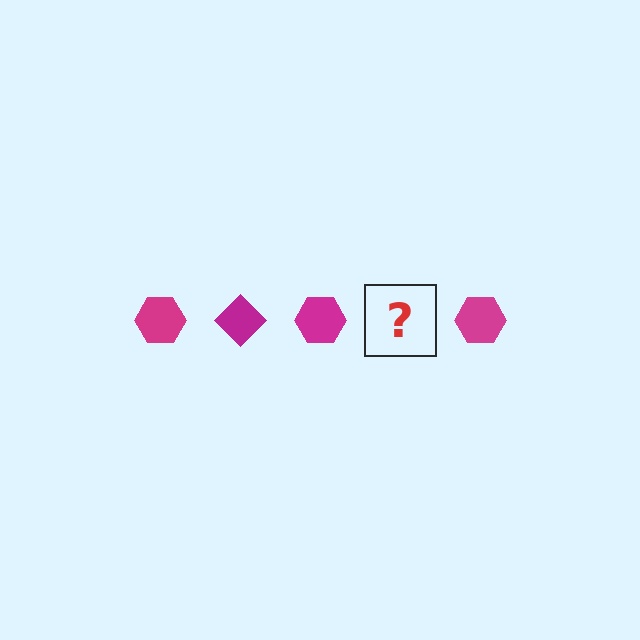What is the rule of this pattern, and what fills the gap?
The rule is that the pattern cycles through hexagon, diamond shapes in magenta. The gap should be filled with a magenta diamond.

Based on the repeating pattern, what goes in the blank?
The blank should be a magenta diamond.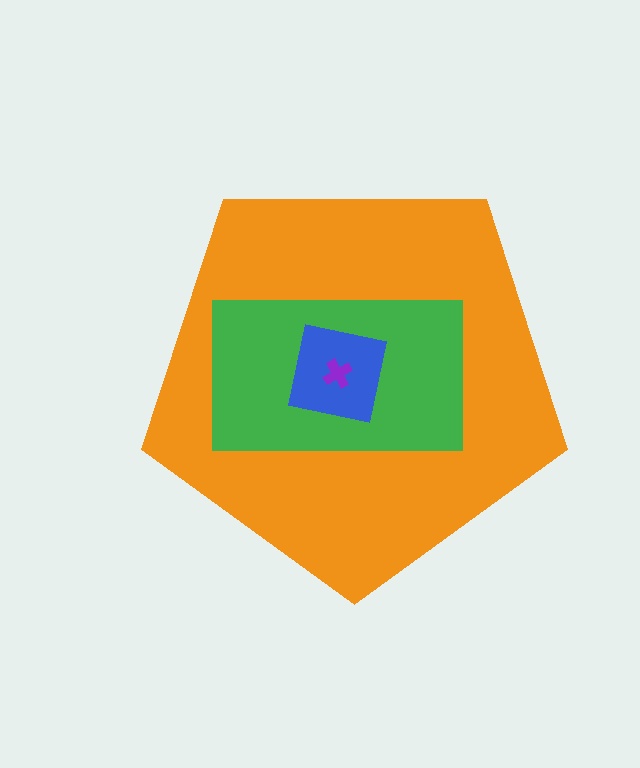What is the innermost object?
The purple cross.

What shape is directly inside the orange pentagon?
The green rectangle.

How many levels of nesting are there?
4.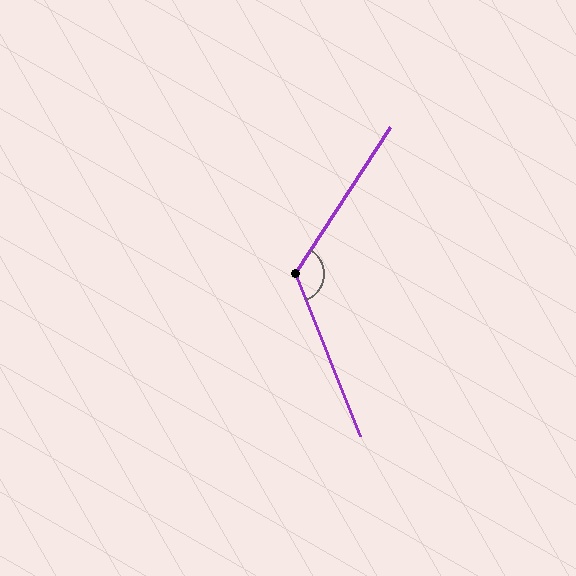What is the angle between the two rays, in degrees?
Approximately 125 degrees.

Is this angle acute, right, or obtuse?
It is obtuse.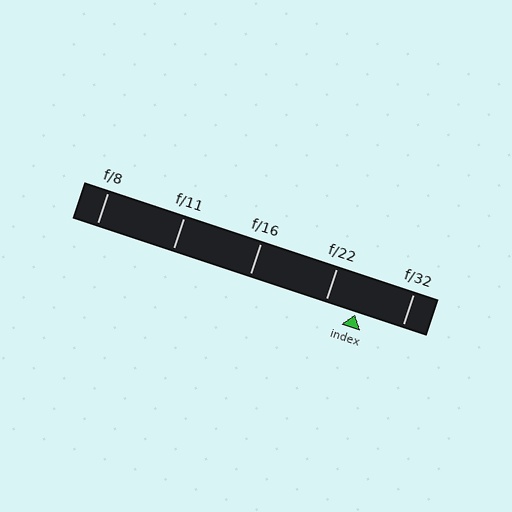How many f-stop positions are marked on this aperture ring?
There are 5 f-stop positions marked.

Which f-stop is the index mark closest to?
The index mark is closest to f/22.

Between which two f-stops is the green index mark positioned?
The index mark is between f/22 and f/32.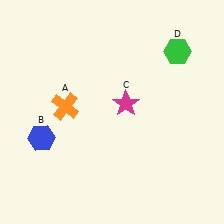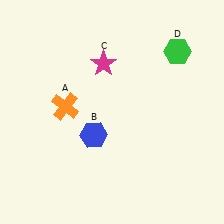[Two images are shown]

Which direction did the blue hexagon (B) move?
The blue hexagon (B) moved right.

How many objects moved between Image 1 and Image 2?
2 objects moved between the two images.